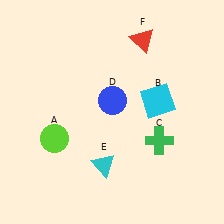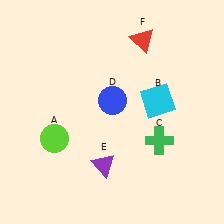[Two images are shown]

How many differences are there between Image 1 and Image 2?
There is 1 difference between the two images.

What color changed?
The triangle (E) changed from cyan in Image 1 to purple in Image 2.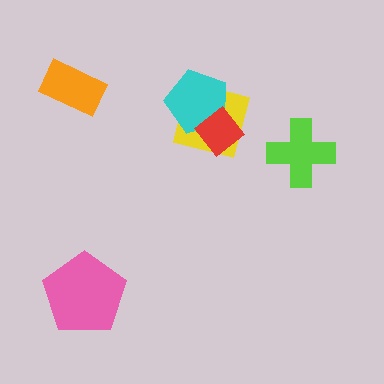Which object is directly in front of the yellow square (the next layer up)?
The cyan pentagon is directly in front of the yellow square.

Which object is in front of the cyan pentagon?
The red diamond is in front of the cyan pentagon.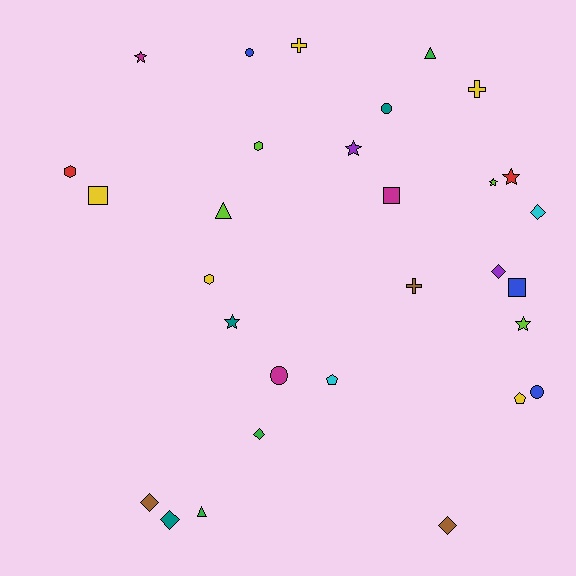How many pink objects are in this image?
There are no pink objects.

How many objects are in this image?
There are 30 objects.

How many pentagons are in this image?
There are 2 pentagons.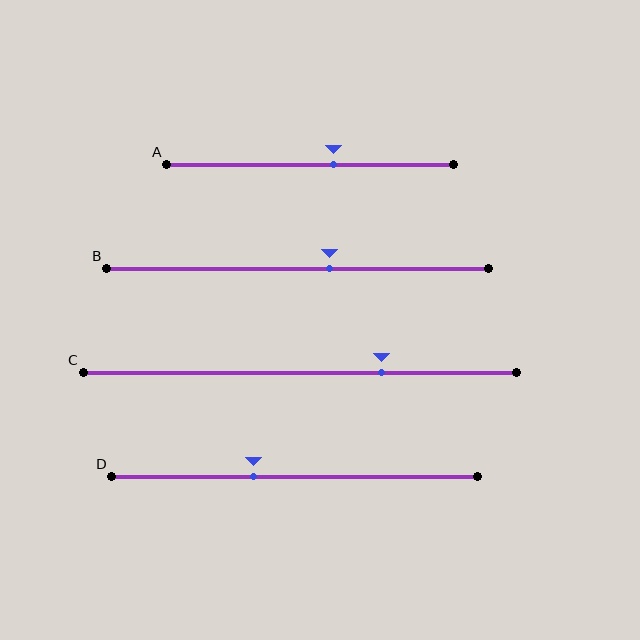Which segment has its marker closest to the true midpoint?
Segment A has its marker closest to the true midpoint.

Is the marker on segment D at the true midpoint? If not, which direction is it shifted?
No, the marker on segment D is shifted to the left by about 11% of the segment length.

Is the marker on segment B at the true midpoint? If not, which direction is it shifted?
No, the marker on segment B is shifted to the right by about 8% of the segment length.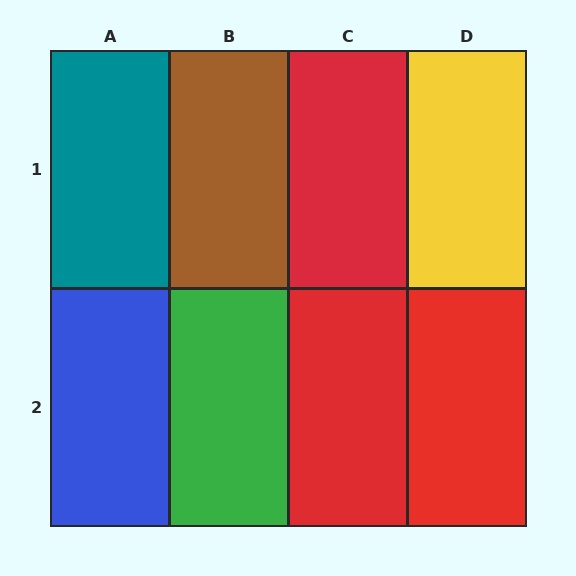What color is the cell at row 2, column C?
Red.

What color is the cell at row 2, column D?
Red.